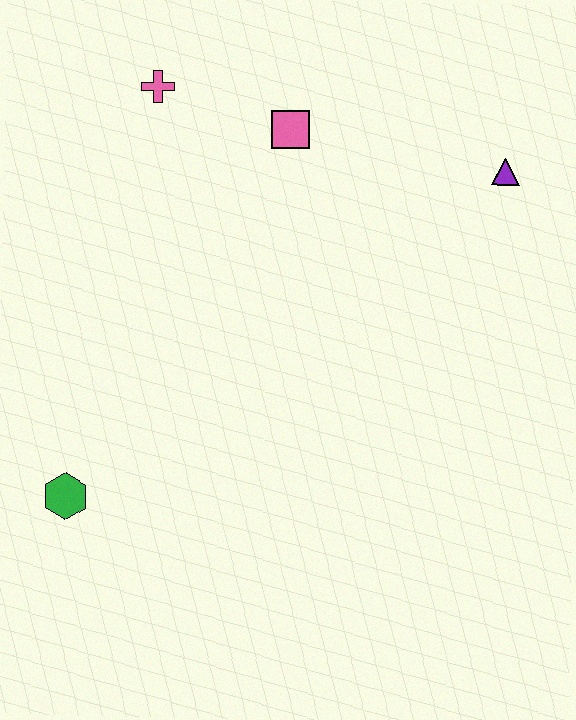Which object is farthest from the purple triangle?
The green hexagon is farthest from the purple triangle.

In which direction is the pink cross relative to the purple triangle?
The pink cross is to the left of the purple triangle.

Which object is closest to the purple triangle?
The pink square is closest to the purple triangle.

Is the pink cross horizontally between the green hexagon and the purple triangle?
Yes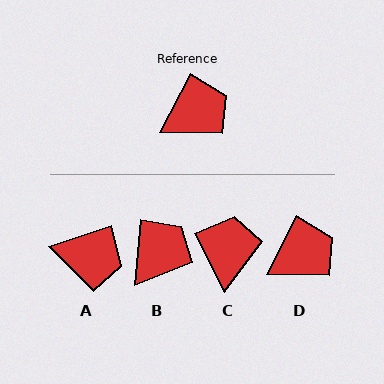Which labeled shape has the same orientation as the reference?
D.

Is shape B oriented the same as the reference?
No, it is off by about 22 degrees.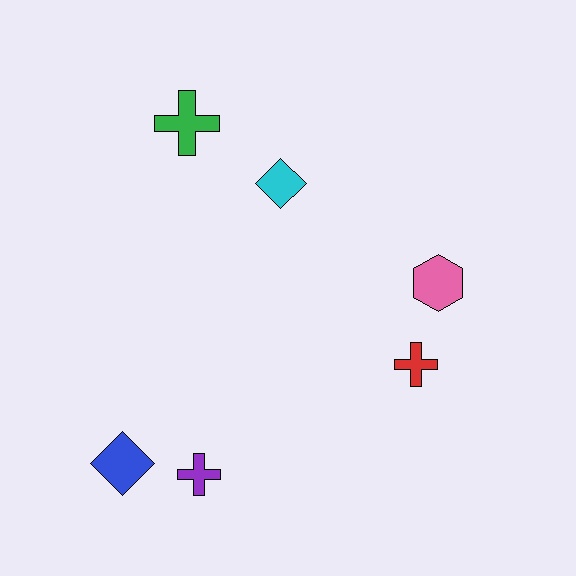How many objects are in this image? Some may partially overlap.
There are 6 objects.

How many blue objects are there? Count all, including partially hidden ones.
There is 1 blue object.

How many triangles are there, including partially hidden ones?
There are no triangles.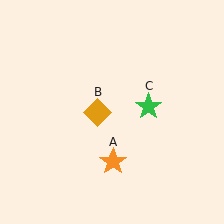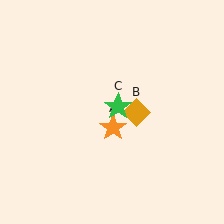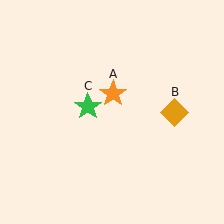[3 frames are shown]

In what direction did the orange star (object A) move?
The orange star (object A) moved up.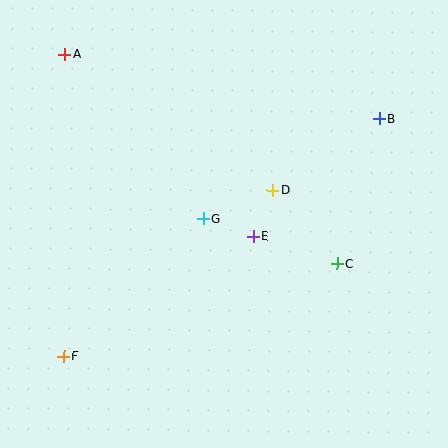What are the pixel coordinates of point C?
Point C is at (337, 264).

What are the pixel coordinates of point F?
Point F is at (64, 356).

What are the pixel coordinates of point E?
Point E is at (253, 236).